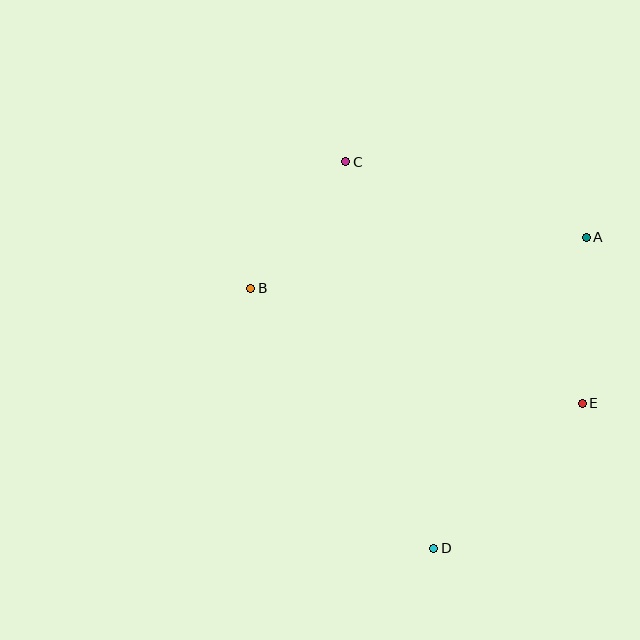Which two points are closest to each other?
Points B and C are closest to each other.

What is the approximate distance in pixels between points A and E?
The distance between A and E is approximately 166 pixels.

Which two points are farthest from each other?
Points C and D are farthest from each other.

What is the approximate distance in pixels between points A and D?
The distance between A and D is approximately 347 pixels.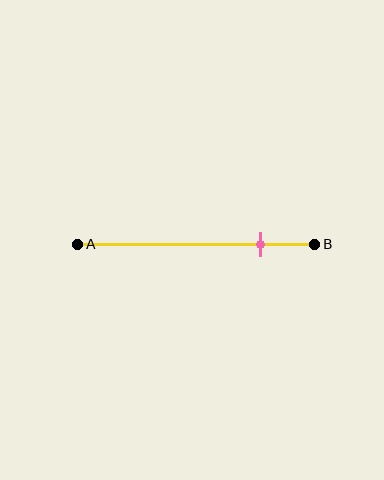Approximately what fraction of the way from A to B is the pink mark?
The pink mark is approximately 75% of the way from A to B.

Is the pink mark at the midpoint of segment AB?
No, the mark is at about 75% from A, not at the 50% midpoint.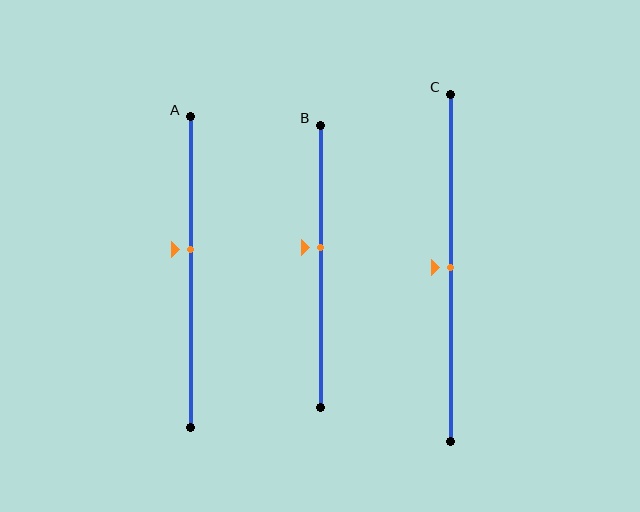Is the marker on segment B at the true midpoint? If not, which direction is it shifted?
No, the marker on segment B is shifted upward by about 7% of the segment length.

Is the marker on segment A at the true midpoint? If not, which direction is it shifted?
No, the marker on segment A is shifted upward by about 7% of the segment length.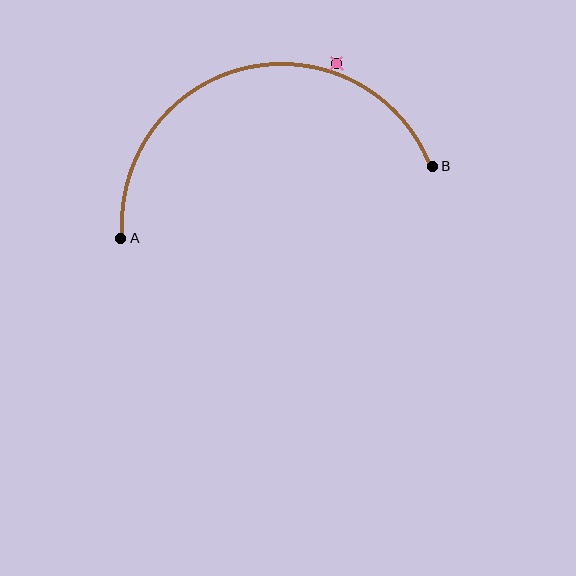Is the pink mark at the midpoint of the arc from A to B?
No — the pink mark does not lie on the arc at all. It sits slightly outside the curve.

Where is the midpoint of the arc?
The arc midpoint is the point on the curve farthest from the straight line joining A and B. It sits above that line.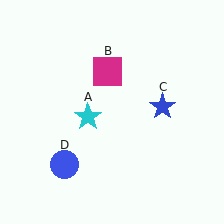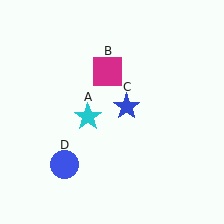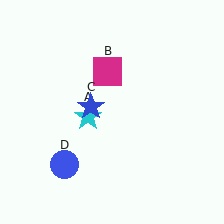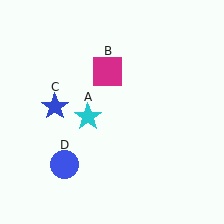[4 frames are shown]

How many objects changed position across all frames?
1 object changed position: blue star (object C).